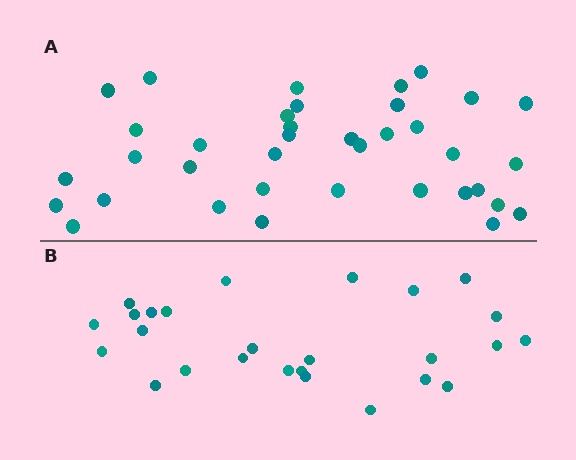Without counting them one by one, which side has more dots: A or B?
Region A (the top region) has more dots.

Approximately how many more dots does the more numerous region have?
Region A has roughly 12 or so more dots than region B.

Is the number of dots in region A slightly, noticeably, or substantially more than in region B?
Region A has noticeably more, but not dramatically so. The ratio is roughly 1.4 to 1.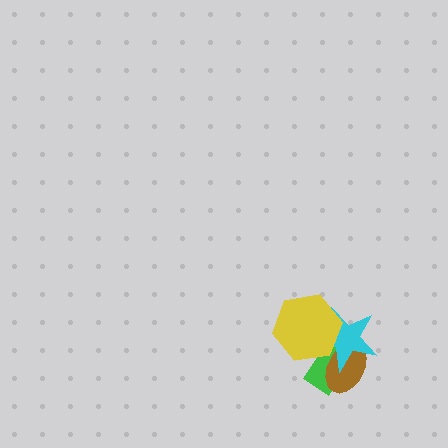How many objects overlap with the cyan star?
3 objects overlap with the cyan star.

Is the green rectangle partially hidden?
Yes, it is partially covered by another shape.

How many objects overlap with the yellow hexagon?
3 objects overlap with the yellow hexagon.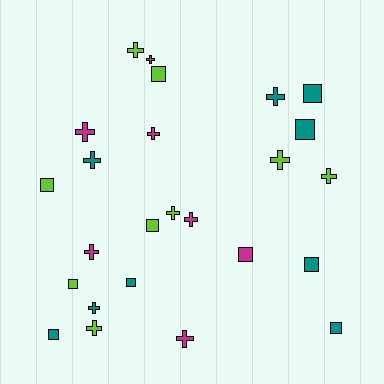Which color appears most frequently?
Lime, with 9 objects.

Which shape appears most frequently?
Cross, with 14 objects.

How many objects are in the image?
There are 25 objects.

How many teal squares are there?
There are 6 teal squares.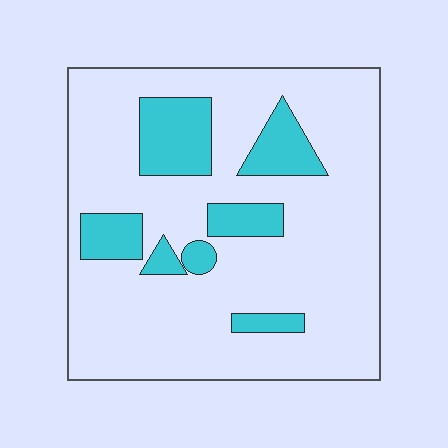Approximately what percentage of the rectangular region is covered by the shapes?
Approximately 20%.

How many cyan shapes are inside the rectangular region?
7.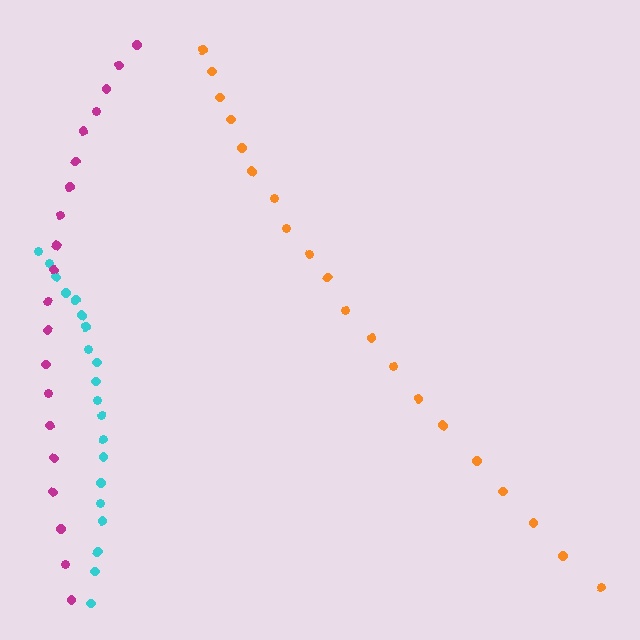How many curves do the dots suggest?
There are 3 distinct paths.